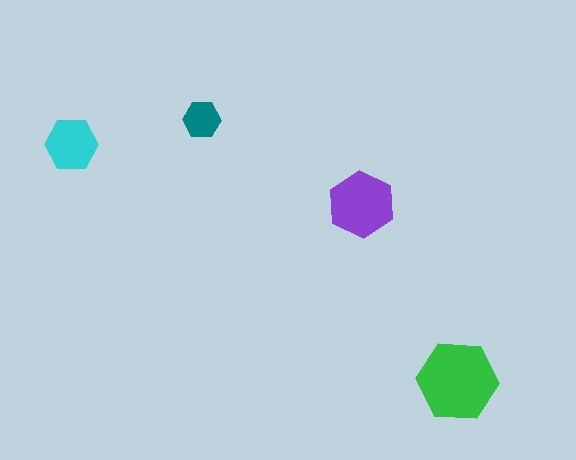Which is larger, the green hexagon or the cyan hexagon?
The green one.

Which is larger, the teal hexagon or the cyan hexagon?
The cyan one.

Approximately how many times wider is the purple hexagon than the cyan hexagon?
About 1.5 times wider.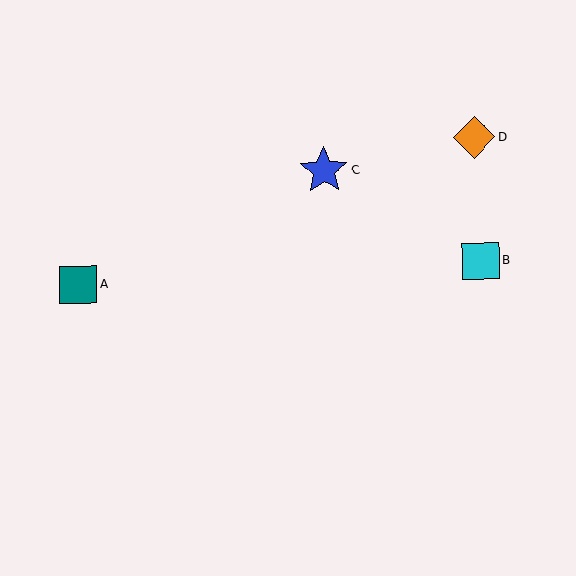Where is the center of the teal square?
The center of the teal square is at (78, 285).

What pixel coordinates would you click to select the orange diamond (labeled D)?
Click at (474, 137) to select the orange diamond D.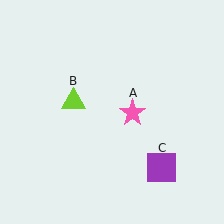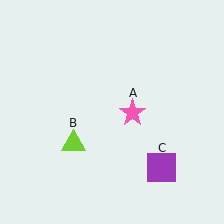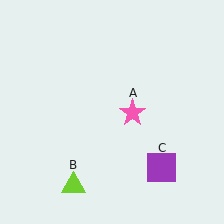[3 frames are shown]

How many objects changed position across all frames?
1 object changed position: lime triangle (object B).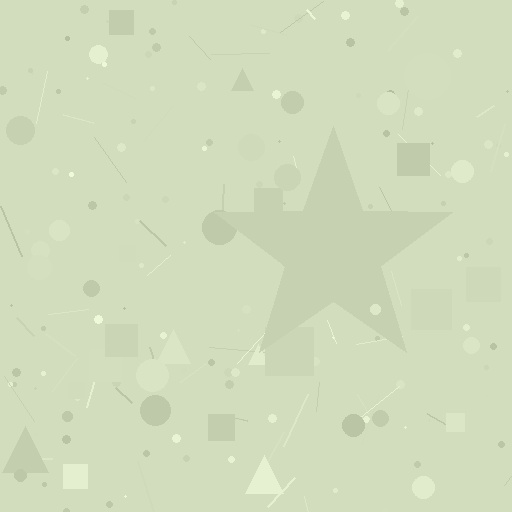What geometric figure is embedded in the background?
A star is embedded in the background.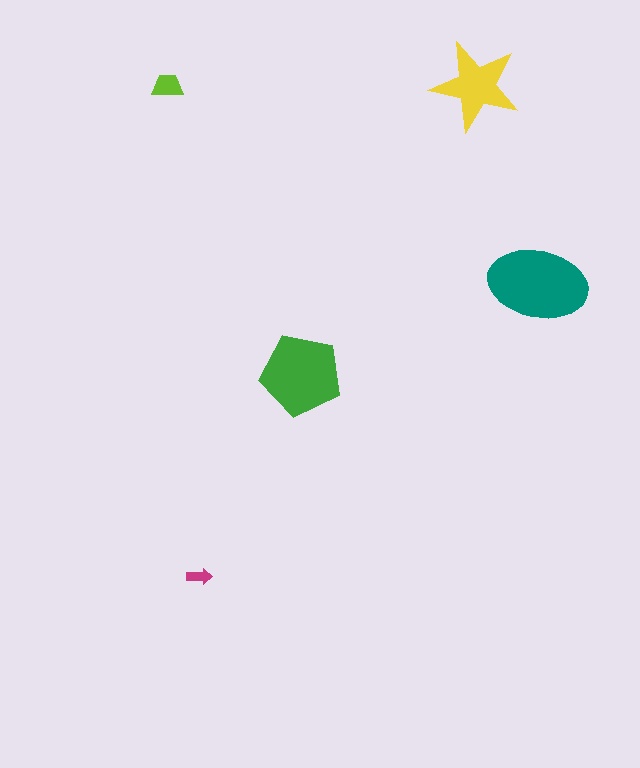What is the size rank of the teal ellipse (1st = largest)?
1st.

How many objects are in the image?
There are 5 objects in the image.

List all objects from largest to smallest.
The teal ellipse, the green pentagon, the yellow star, the lime trapezoid, the magenta arrow.